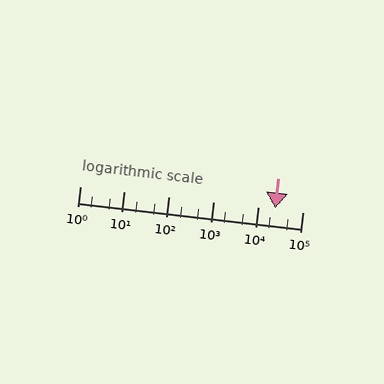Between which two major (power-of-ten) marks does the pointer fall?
The pointer is between 10000 and 100000.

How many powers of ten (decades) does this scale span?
The scale spans 5 decades, from 1 to 100000.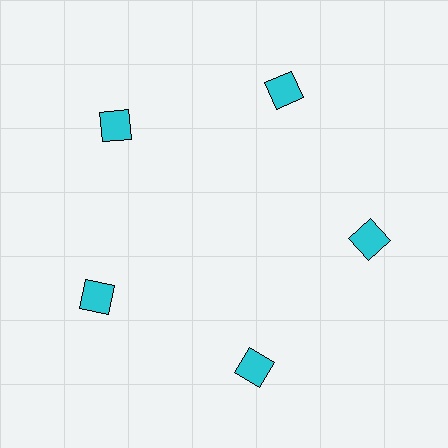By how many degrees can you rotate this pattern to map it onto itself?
The pattern maps onto itself every 72 degrees of rotation.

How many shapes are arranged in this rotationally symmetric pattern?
There are 5 shapes, arranged in 5 groups of 1.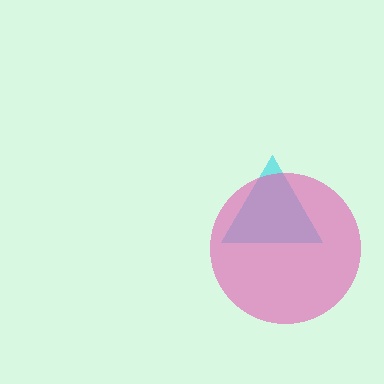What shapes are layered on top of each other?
The layered shapes are: a cyan triangle, a pink circle.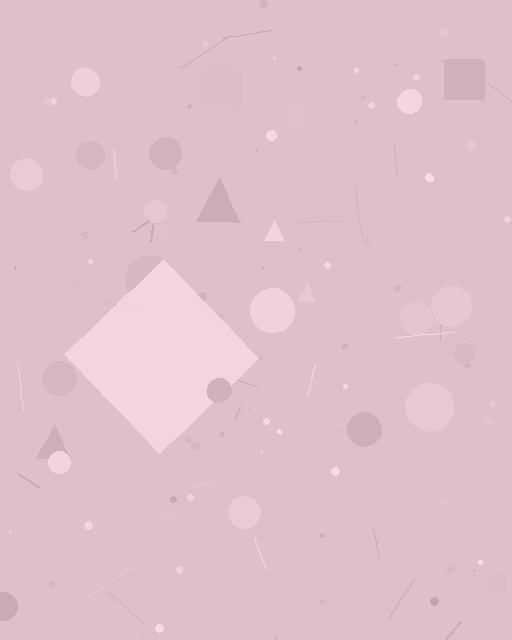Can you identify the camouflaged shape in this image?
The camouflaged shape is a diamond.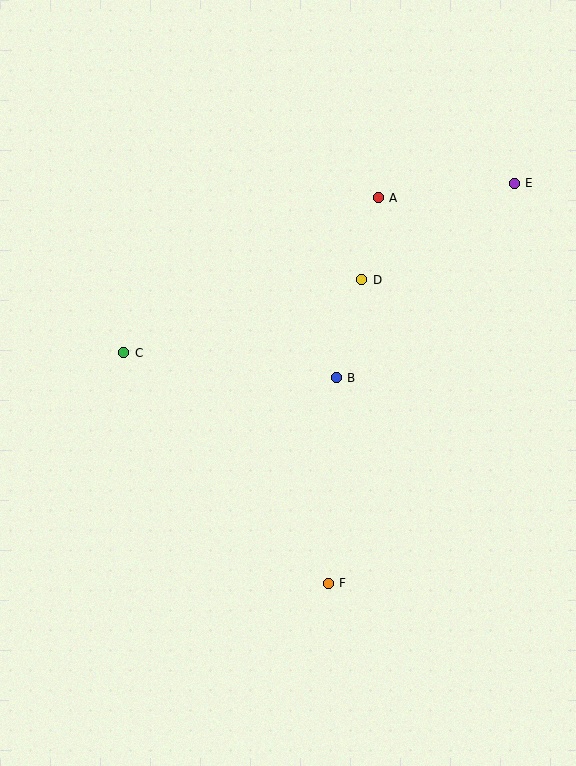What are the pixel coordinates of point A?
Point A is at (378, 198).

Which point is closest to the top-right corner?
Point E is closest to the top-right corner.